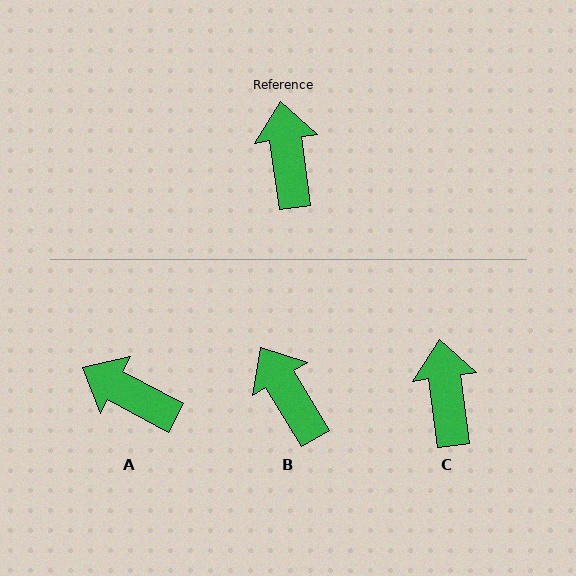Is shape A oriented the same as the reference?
No, it is off by about 54 degrees.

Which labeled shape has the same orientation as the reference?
C.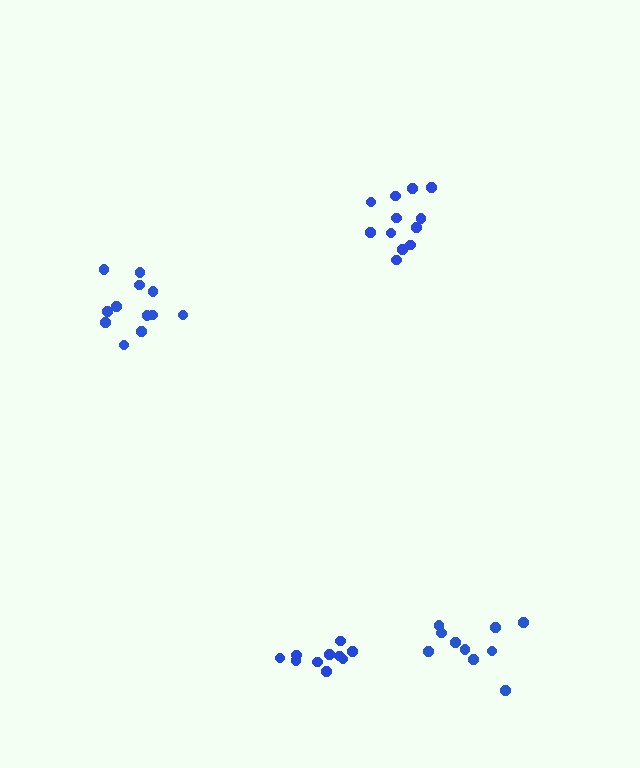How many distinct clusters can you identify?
There are 4 distinct clusters.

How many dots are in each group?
Group 1: 10 dots, Group 2: 10 dots, Group 3: 12 dots, Group 4: 12 dots (44 total).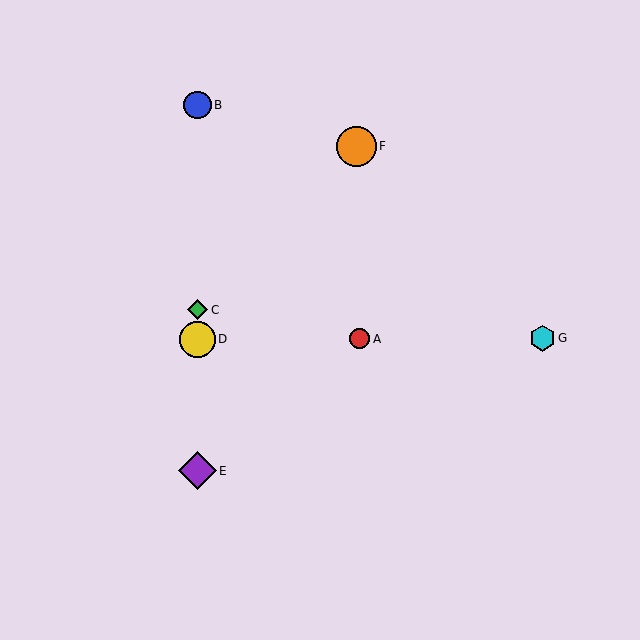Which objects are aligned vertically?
Objects B, C, D, E are aligned vertically.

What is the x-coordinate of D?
Object D is at x≈197.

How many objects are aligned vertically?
4 objects (B, C, D, E) are aligned vertically.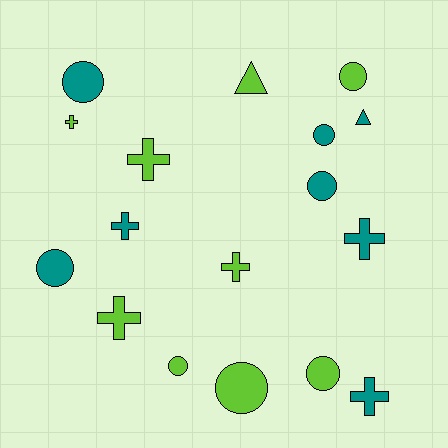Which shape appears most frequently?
Circle, with 8 objects.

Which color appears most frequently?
Lime, with 9 objects.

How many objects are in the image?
There are 17 objects.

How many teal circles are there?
There are 4 teal circles.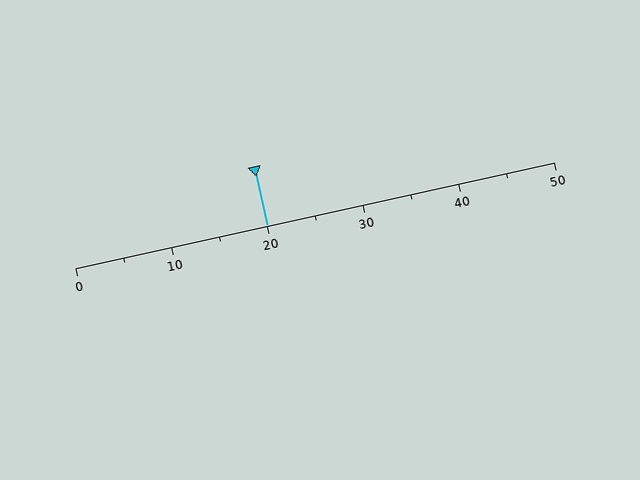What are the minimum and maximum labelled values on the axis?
The axis runs from 0 to 50.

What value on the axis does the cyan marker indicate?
The marker indicates approximately 20.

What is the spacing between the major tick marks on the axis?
The major ticks are spaced 10 apart.